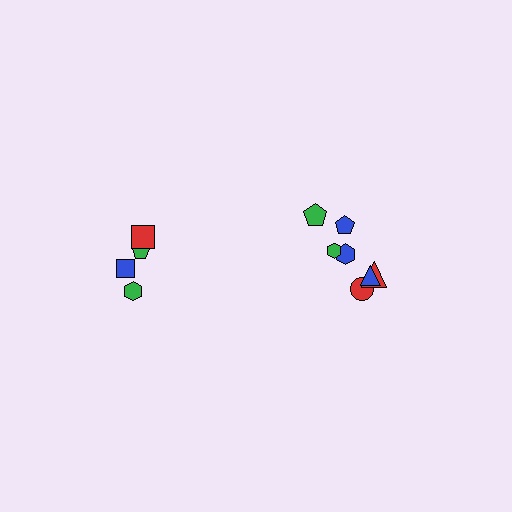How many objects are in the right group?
There are 7 objects.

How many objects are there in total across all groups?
There are 11 objects.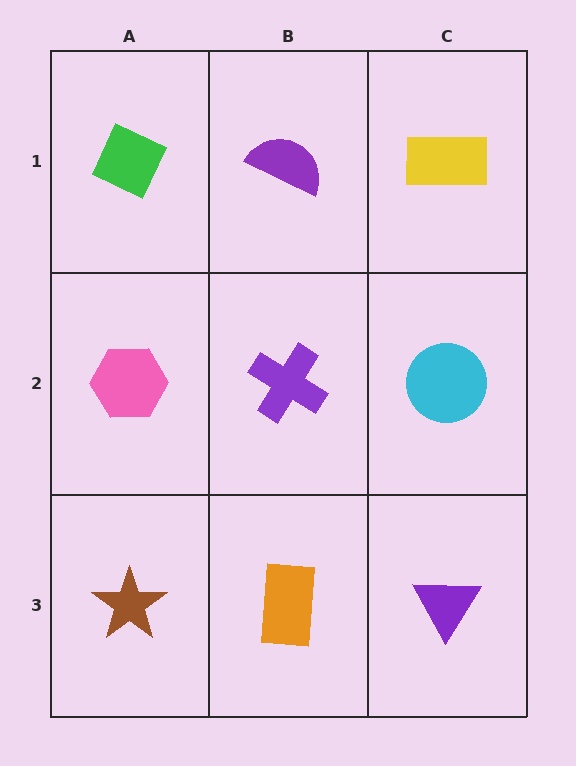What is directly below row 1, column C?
A cyan circle.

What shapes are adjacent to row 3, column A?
A pink hexagon (row 2, column A), an orange rectangle (row 3, column B).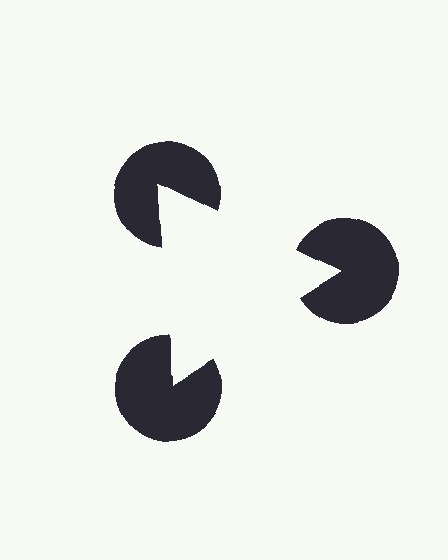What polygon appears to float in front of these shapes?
An illusory triangle — its edges are inferred from the aligned wedge cuts in the pac-man discs, not physically drawn.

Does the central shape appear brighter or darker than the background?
It typically appears slightly brighter than the background, even though no actual brightness change is drawn.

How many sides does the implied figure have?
3 sides.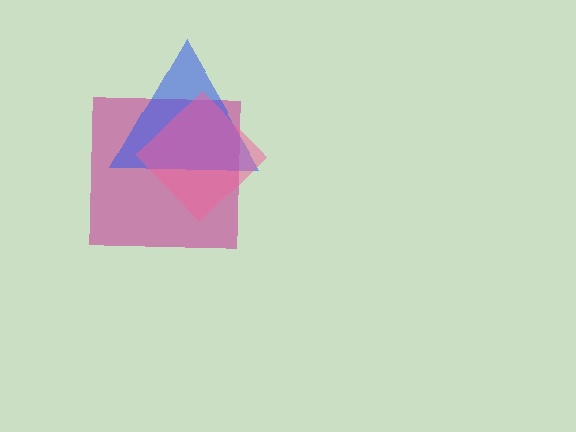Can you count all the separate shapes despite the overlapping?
Yes, there are 3 separate shapes.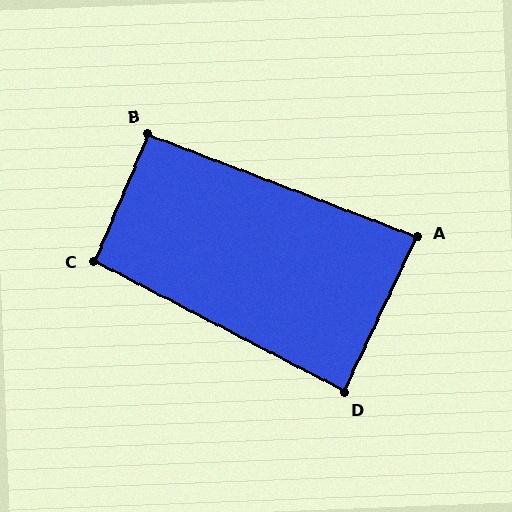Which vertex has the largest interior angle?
C, at approximately 94 degrees.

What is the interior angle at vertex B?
Approximately 92 degrees (approximately right).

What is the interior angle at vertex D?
Approximately 88 degrees (approximately right).